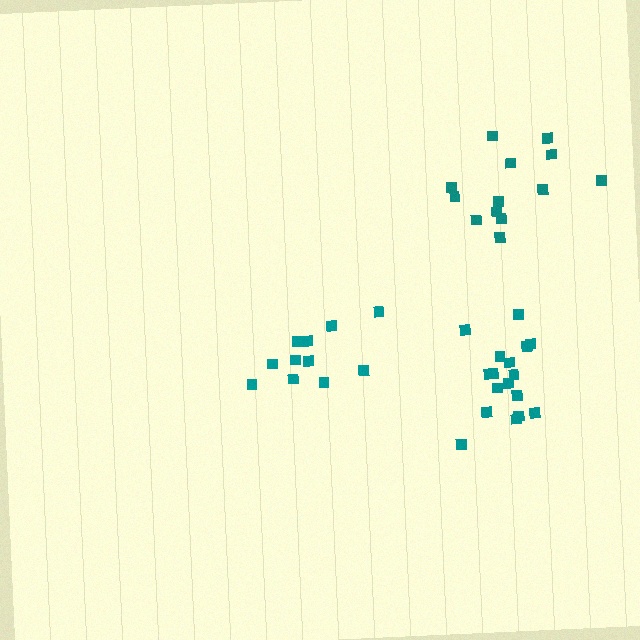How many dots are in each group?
Group 1: 11 dots, Group 2: 13 dots, Group 3: 17 dots (41 total).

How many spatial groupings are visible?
There are 3 spatial groupings.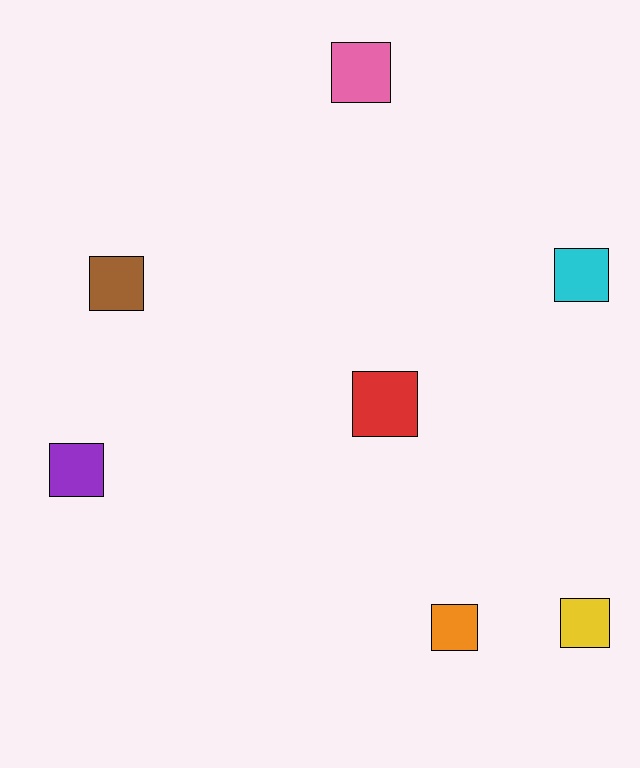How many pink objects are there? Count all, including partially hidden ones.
There is 1 pink object.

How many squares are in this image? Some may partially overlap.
There are 7 squares.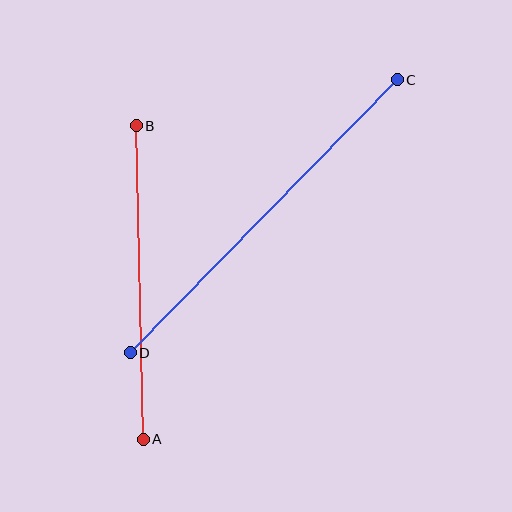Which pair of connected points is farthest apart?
Points C and D are farthest apart.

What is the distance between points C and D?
The distance is approximately 382 pixels.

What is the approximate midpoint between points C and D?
The midpoint is at approximately (264, 216) pixels.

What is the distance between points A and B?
The distance is approximately 314 pixels.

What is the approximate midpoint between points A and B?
The midpoint is at approximately (140, 283) pixels.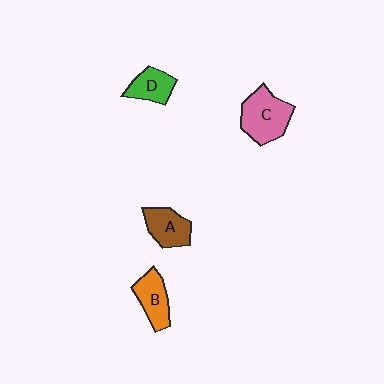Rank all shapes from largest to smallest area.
From largest to smallest: C (pink), A (brown), B (orange), D (green).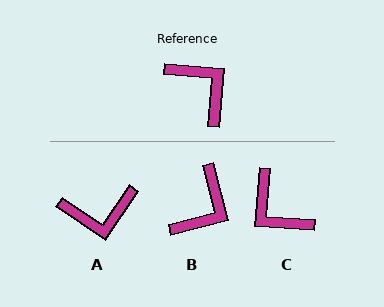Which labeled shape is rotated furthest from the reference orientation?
C, about 179 degrees away.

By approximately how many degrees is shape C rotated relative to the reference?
Approximately 179 degrees clockwise.